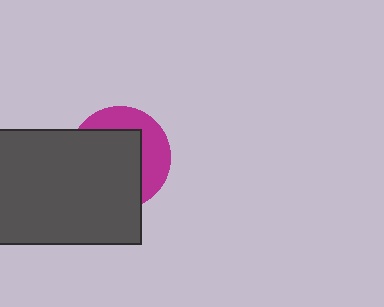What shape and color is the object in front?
The object in front is a dark gray rectangle.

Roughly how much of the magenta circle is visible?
A small part of it is visible (roughly 38%).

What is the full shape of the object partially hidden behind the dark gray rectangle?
The partially hidden object is a magenta circle.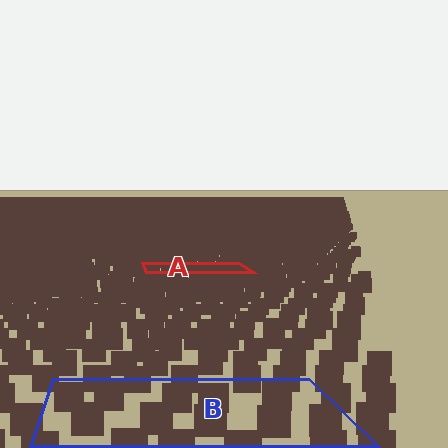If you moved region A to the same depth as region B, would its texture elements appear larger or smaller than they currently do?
They would appear larger. At a closer depth, the same texture elements are projected at a bigger on-screen size.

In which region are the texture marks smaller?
The texture marks are smaller in region A, because it is farther away.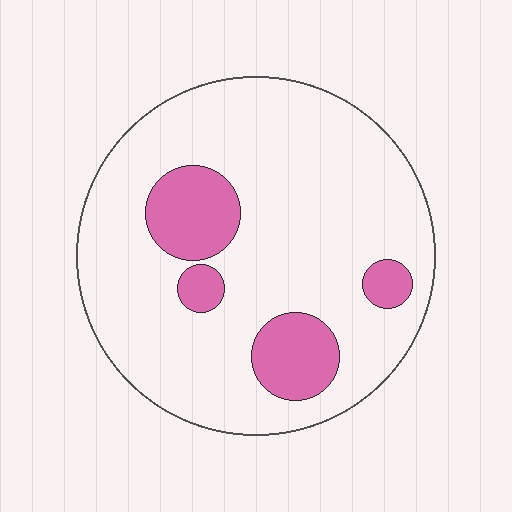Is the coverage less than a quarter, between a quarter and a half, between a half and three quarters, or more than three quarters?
Less than a quarter.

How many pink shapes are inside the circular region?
4.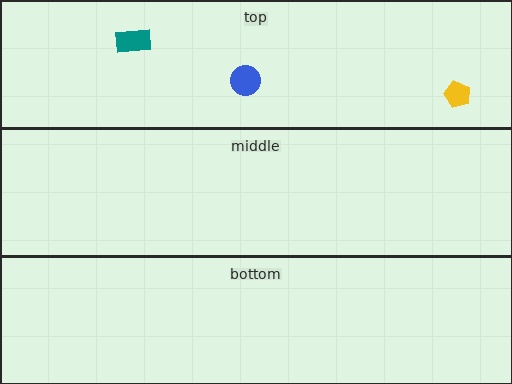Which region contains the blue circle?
The top region.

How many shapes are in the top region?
3.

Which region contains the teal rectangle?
The top region.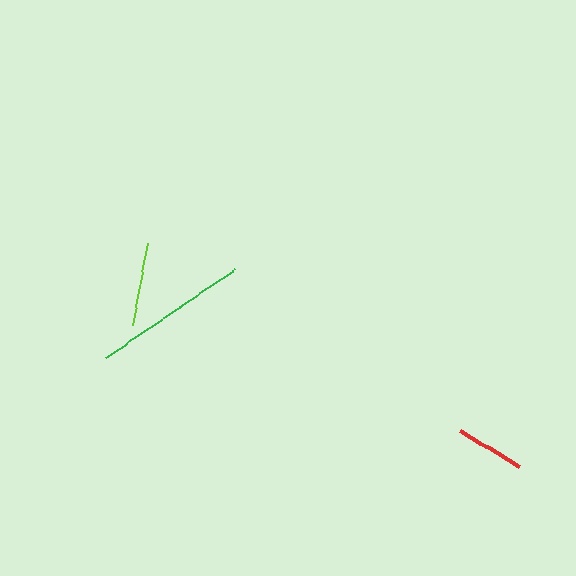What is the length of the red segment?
The red segment is approximately 69 pixels long.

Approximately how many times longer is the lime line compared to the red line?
The lime line is approximately 1.2 times the length of the red line.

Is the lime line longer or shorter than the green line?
The green line is longer than the lime line.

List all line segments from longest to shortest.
From longest to shortest: green, lime, red.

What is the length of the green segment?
The green segment is approximately 157 pixels long.